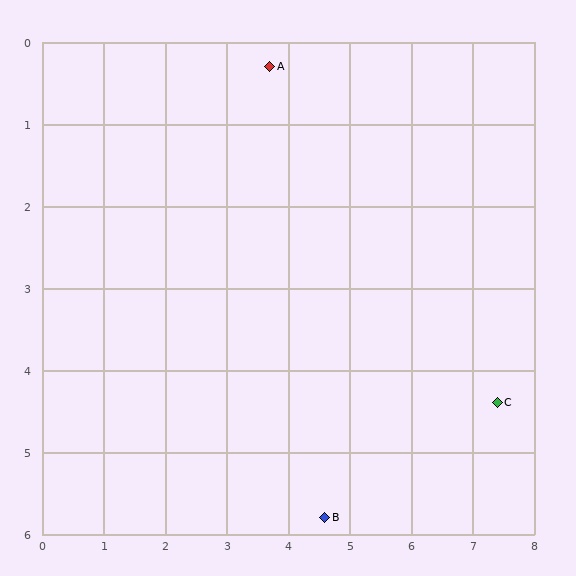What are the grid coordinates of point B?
Point B is at approximately (4.6, 5.8).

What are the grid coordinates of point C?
Point C is at approximately (7.4, 4.4).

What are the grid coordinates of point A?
Point A is at approximately (3.7, 0.3).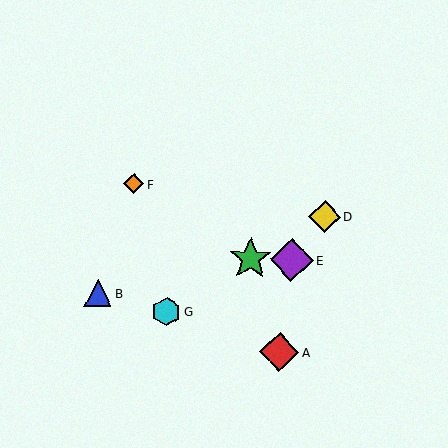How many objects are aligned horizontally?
2 objects (C, E) are aligned horizontally.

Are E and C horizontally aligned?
Yes, both are at y≈260.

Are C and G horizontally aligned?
No, C is at y≈259 and G is at y≈312.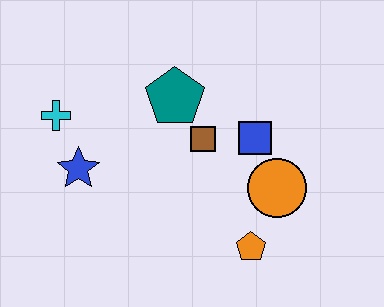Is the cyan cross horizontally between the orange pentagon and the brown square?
No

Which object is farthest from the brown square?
The cyan cross is farthest from the brown square.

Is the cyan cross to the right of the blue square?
No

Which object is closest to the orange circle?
The blue square is closest to the orange circle.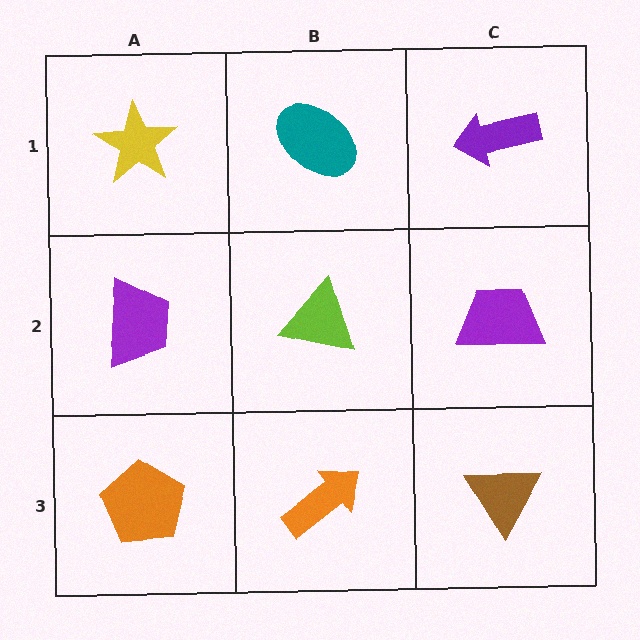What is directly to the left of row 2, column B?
A purple trapezoid.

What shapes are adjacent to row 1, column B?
A lime triangle (row 2, column B), a yellow star (row 1, column A), a purple arrow (row 1, column C).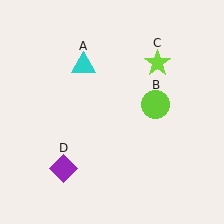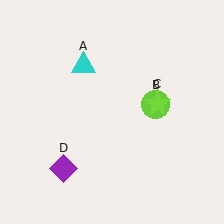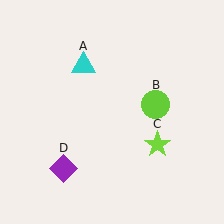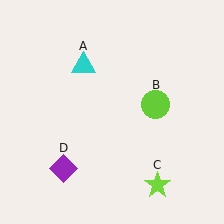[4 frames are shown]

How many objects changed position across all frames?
1 object changed position: lime star (object C).